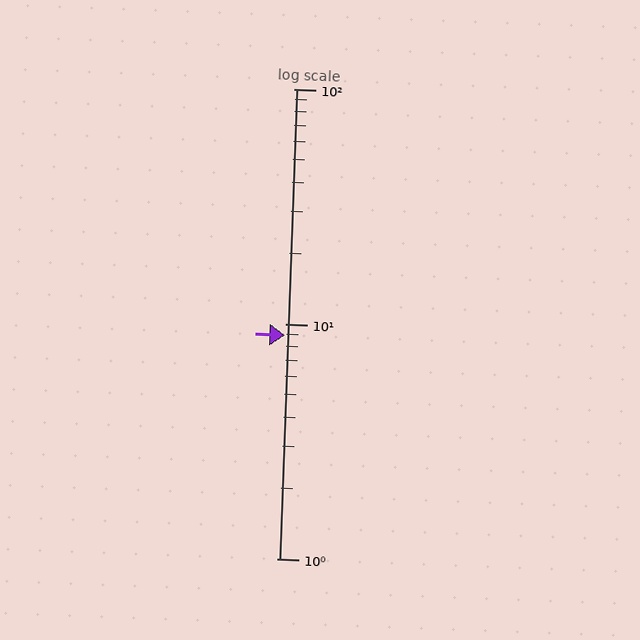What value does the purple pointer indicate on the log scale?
The pointer indicates approximately 8.9.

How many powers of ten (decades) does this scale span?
The scale spans 2 decades, from 1 to 100.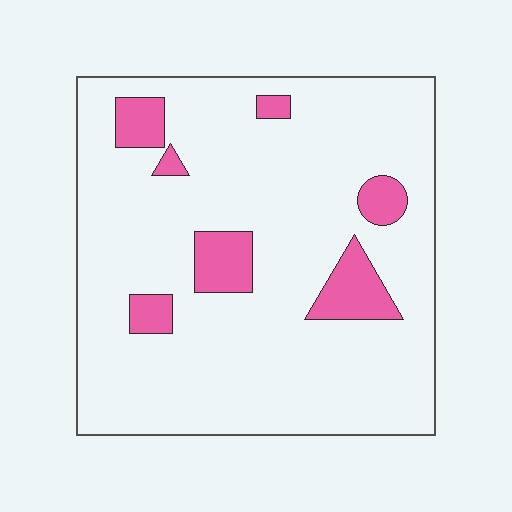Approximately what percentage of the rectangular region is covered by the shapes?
Approximately 10%.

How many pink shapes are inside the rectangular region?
7.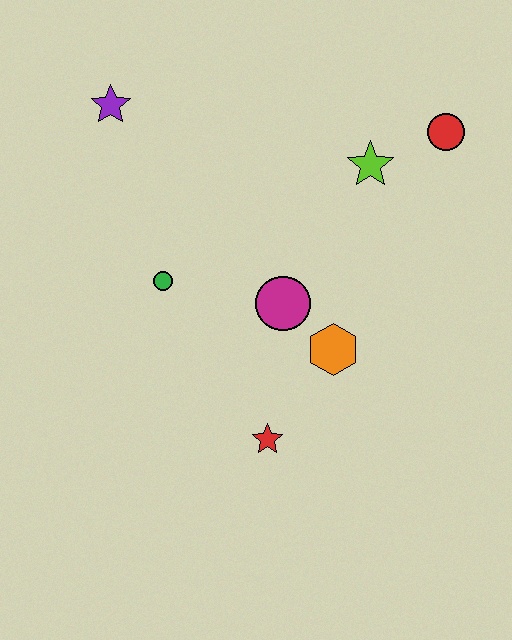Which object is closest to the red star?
The orange hexagon is closest to the red star.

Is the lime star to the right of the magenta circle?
Yes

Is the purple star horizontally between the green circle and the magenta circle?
No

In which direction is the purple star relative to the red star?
The purple star is above the red star.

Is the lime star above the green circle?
Yes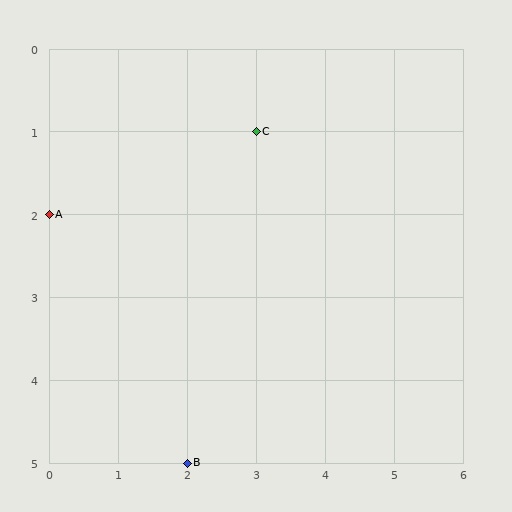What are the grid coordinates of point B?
Point B is at grid coordinates (2, 5).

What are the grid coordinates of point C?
Point C is at grid coordinates (3, 1).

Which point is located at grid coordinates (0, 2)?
Point A is at (0, 2).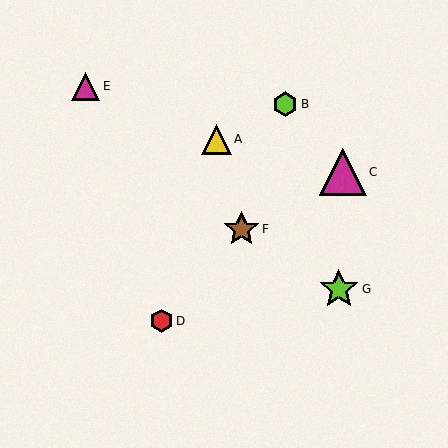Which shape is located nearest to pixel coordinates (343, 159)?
The magenta triangle (labeled C) at (343, 173) is nearest to that location.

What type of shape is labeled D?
Shape D is a red hexagon.